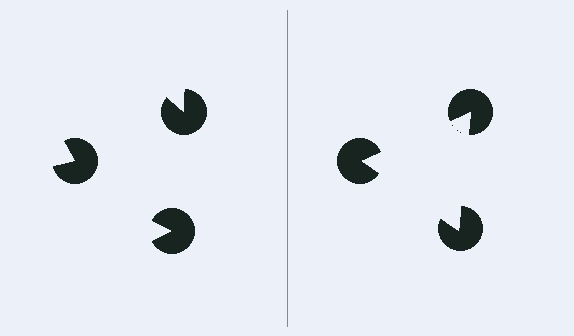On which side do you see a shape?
An illusory triangle appears on the right side. On the left side the wedge cuts are rotated, so no coherent shape forms.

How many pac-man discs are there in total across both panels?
6 — 3 on each side.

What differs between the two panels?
The pac-man discs are positioned identically on both sides; only the wedge orientations differ. On the right they align to a triangle; on the left they are misaligned.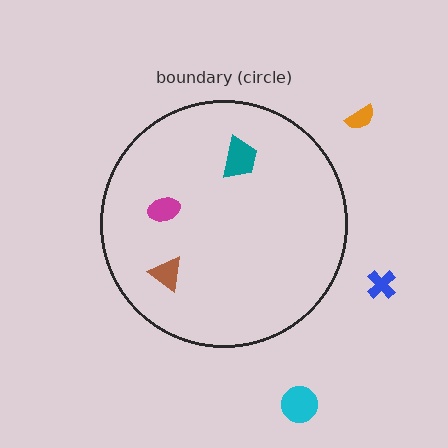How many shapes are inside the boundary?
3 inside, 3 outside.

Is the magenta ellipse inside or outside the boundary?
Inside.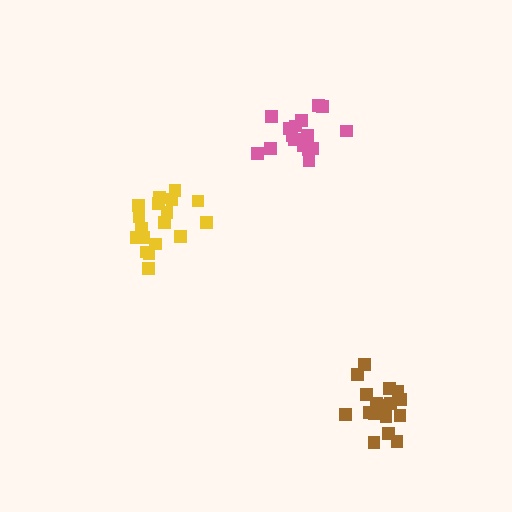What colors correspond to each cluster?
The clusters are colored: yellow, pink, brown.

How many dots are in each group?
Group 1: 18 dots, Group 2: 16 dots, Group 3: 17 dots (51 total).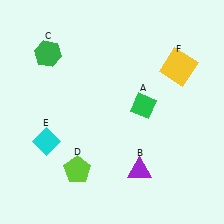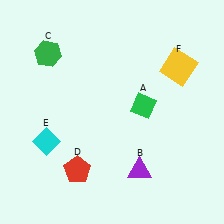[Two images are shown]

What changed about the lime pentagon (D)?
In Image 1, D is lime. In Image 2, it changed to red.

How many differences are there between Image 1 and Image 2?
There is 1 difference between the two images.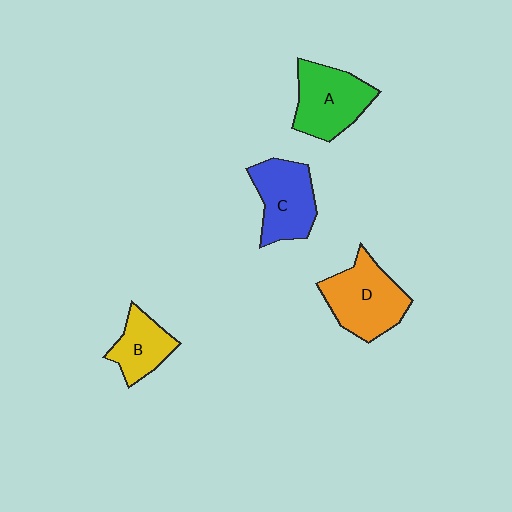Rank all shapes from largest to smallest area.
From largest to smallest: D (orange), A (green), C (blue), B (yellow).